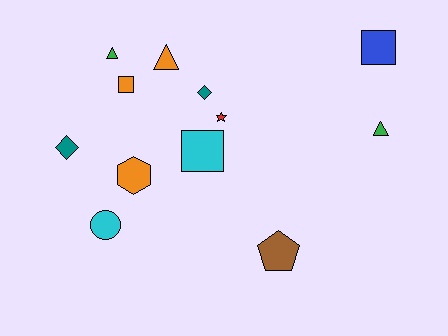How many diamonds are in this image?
There are 2 diamonds.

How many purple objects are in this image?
There are no purple objects.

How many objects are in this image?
There are 12 objects.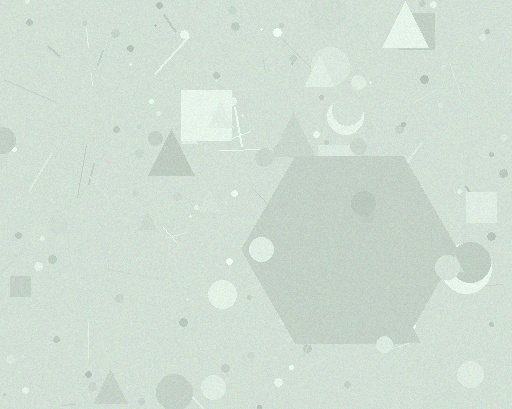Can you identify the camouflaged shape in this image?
The camouflaged shape is a hexagon.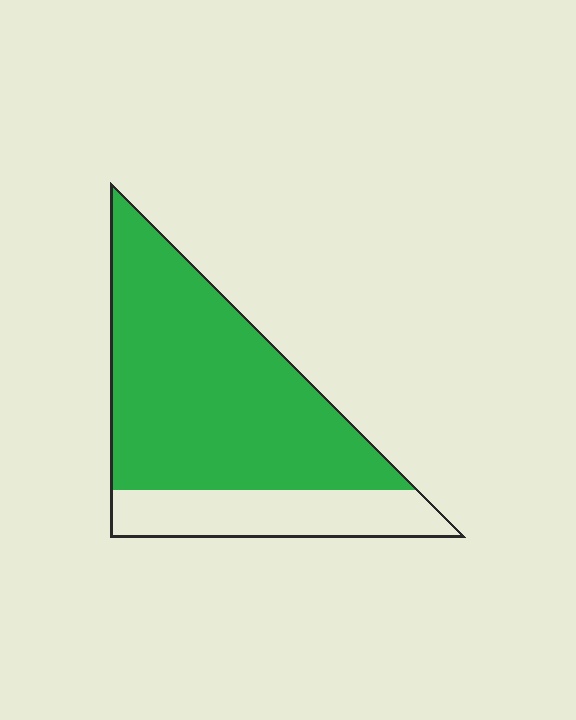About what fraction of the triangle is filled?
About three quarters (3/4).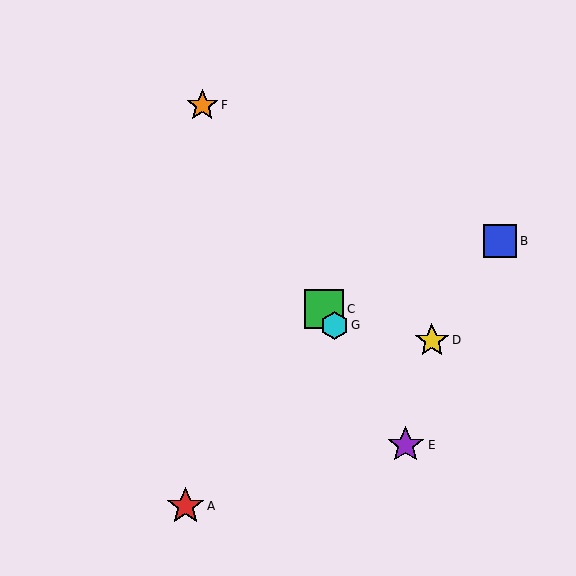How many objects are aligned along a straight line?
4 objects (C, E, F, G) are aligned along a straight line.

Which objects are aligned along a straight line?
Objects C, E, F, G are aligned along a straight line.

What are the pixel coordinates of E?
Object E is at (406, 445).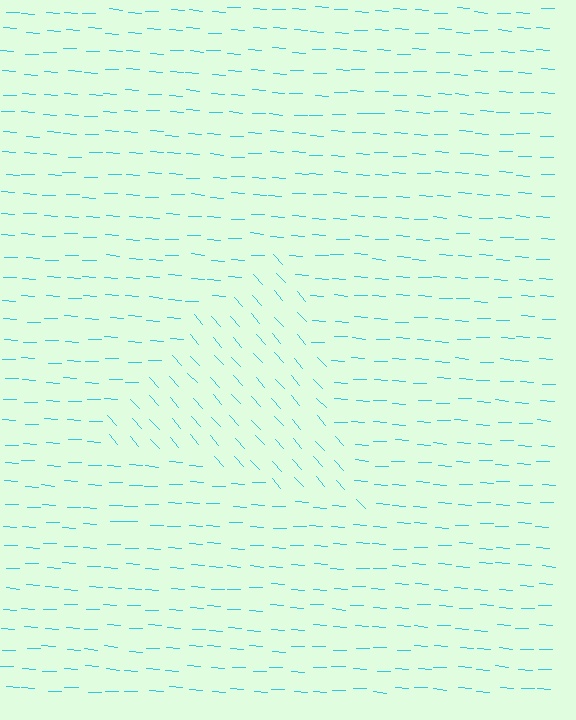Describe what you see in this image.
The image is filled with small cyan line segments. A triangle region in the image has lines oriented differently from the surrounding lines, creating a visible texture boundary.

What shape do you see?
I see a triangle.